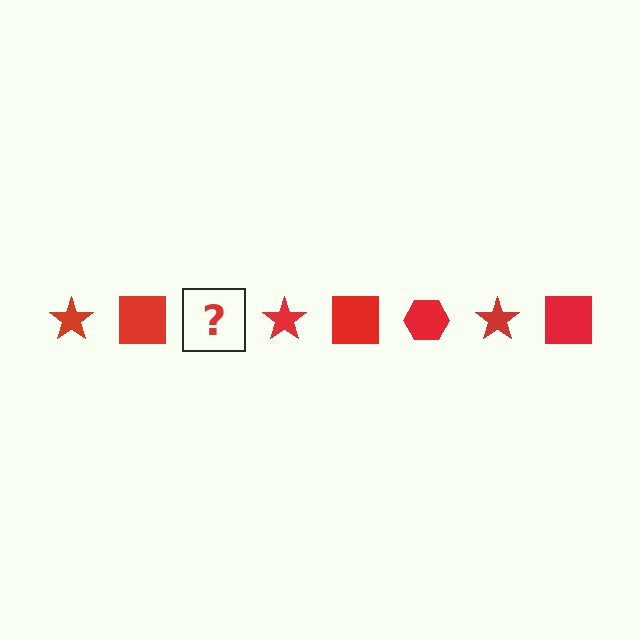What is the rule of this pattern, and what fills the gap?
The rule is that the pattern cycles through star, square, hexagon shapes in red. The gap should be filled with a red hexagon.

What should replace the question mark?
The question mark should be replaced with a red hexagon.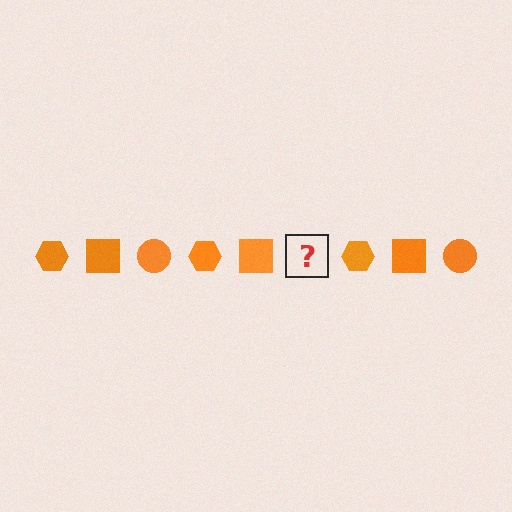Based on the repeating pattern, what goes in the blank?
The blank should be an orange circle.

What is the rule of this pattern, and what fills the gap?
The rule is that the pattern cycles through hexagon, square, circle shapes in orange. The gap should be filled with an orange circle.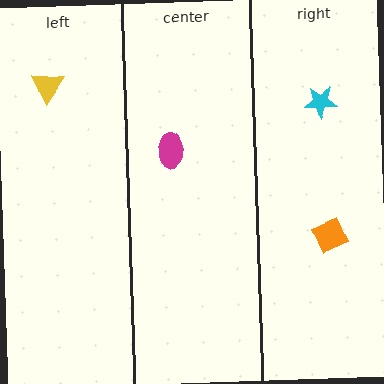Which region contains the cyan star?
The right region.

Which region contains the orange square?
The right region.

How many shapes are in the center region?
1.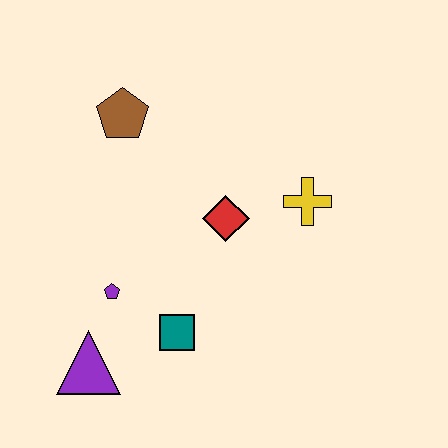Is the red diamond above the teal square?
Yes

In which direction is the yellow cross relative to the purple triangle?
The yellow cross is to the right of the purple triangle.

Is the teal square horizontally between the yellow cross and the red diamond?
No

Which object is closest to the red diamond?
The yellow cross is closest to the red diamond.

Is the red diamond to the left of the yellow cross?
Yes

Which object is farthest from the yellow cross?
The purple triangle is farthest from the yellow cross.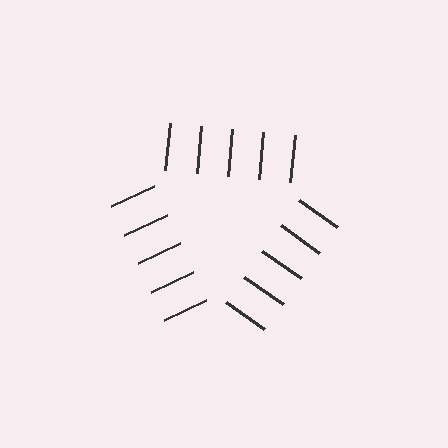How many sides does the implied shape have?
3 sides — the line-ends trace a triangle.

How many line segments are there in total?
15 — 5 along each of the 3 edges.